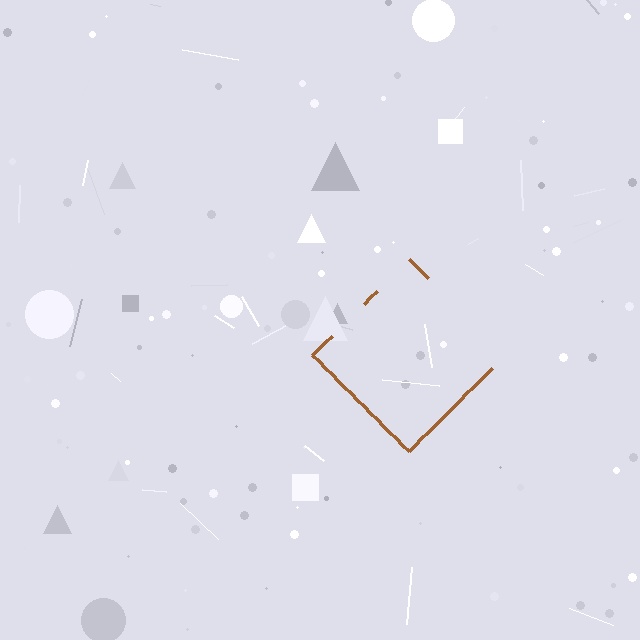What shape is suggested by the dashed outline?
The dashed outline suggests a diamond.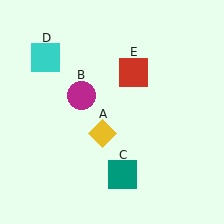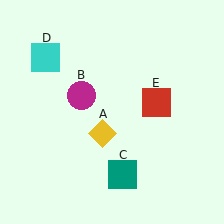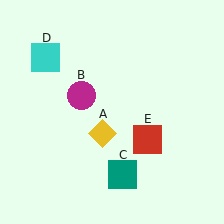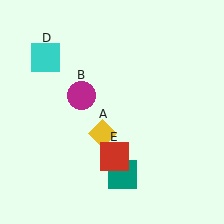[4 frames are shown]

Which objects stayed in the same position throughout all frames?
Yellow diamond (object A) and magenta circle (object B) and teal square (object C) and cyan square (object D) remained stationary.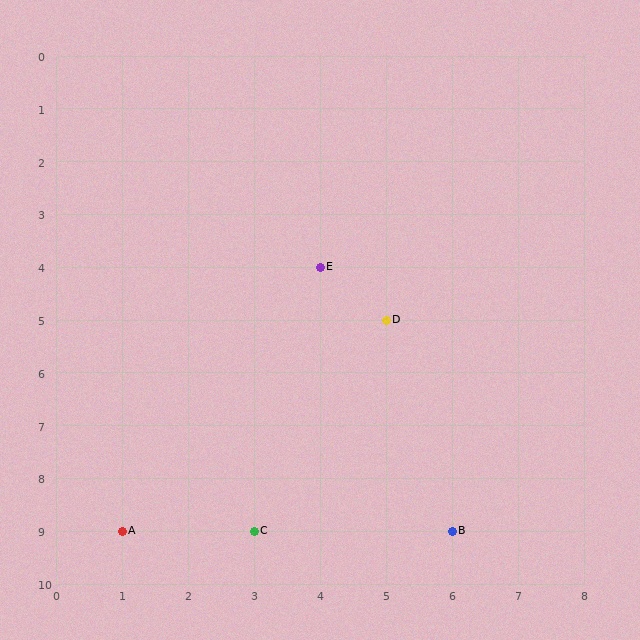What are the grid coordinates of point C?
Point C is at grid coordinates (3, 9).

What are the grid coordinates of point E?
Point E is at grid coordinates (4, 4).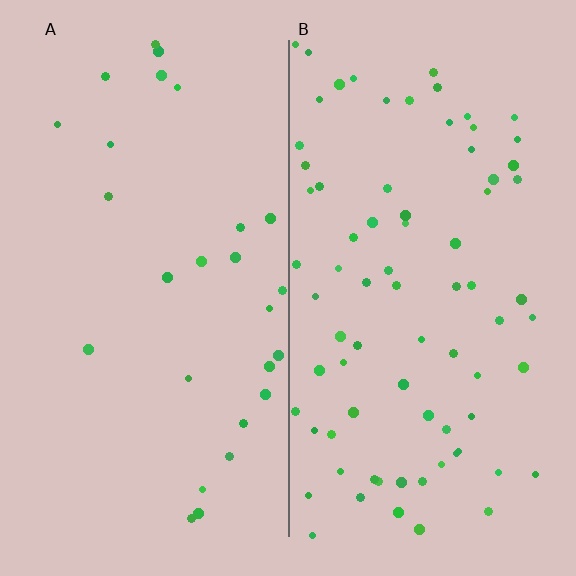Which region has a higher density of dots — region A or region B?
B (the right).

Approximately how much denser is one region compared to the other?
Approximately 2.9× — region B over region A.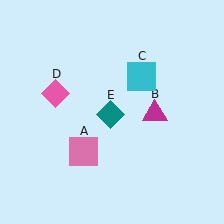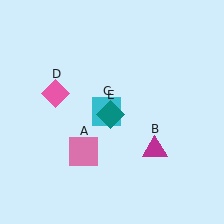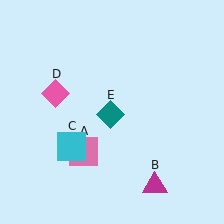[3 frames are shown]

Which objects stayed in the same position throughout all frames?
Pink square (object A) and pink diamond (object D) and teal diamond (object E) remained stationary.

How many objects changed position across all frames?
2 objects changed position: magenta triangle (object B), cyan square (object C).